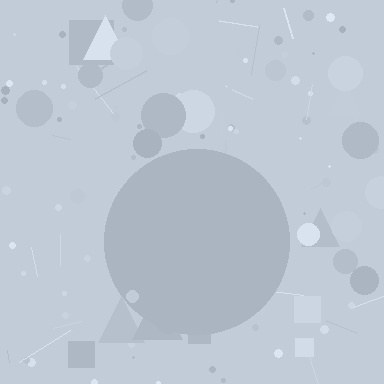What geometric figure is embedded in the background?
A circle is embedded in the background.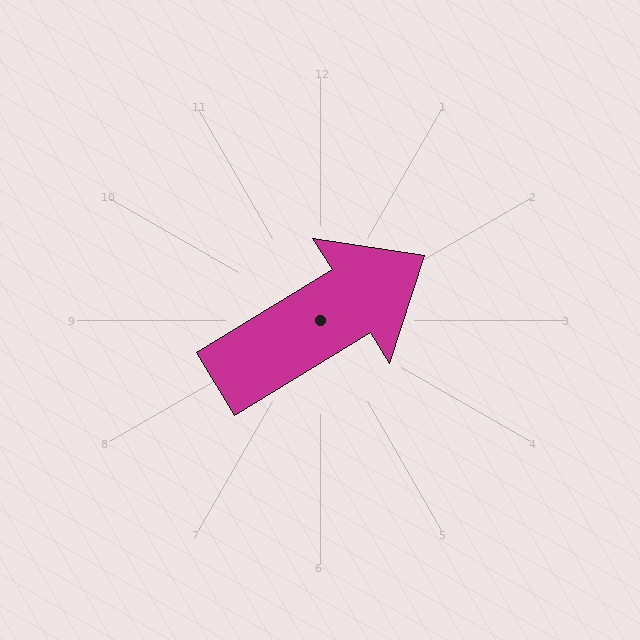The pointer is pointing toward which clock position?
Roughly 2 o'clock.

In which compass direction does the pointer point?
Northeast.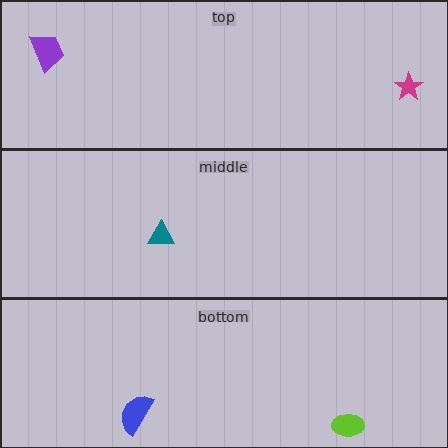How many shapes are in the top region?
2.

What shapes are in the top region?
The magenta star, the purple trapezoid.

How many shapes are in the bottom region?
2.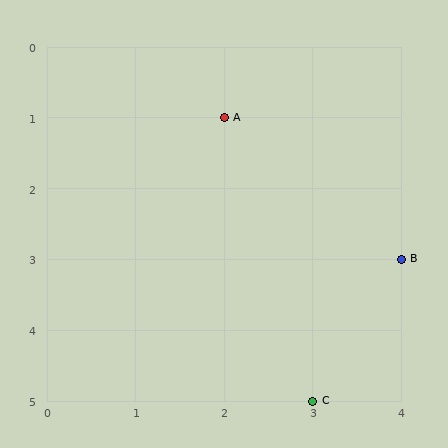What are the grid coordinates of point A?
Point A is at grid coordinates (2, 1).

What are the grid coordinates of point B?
Point B is at grid coordinates (4, 3).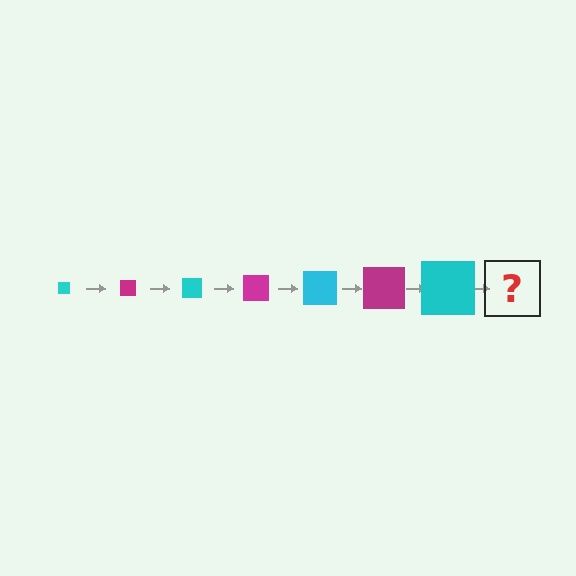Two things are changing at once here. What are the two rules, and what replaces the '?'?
The two rules are that the square grows larger each step and the color cycles through cyan and magenta. The '?' should be a magenta square, larger than the previous one.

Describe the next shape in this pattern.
It should be a magenta square, larger than the previous one.